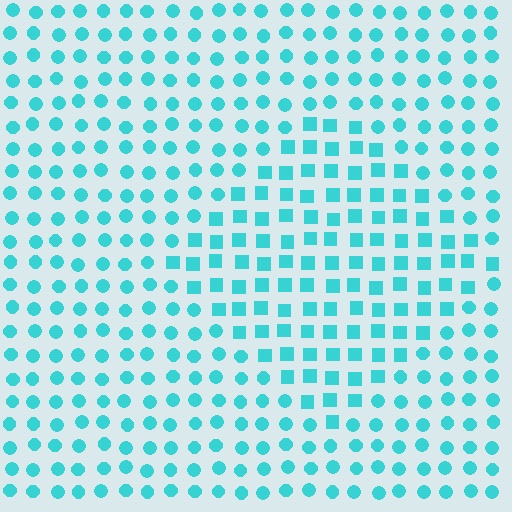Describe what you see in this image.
The image is filled with small cyan elements arranged in a uniform grid. A diamond-shaped region contains squares, while the surrounding area contains circles. The boundary is defined purely by the change in element shape.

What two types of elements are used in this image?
The image uses squares inside the diamond region and circles outside it.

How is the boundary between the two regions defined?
The boundary is defined by a change in element shape: squares inside vs. circles outside. All elements share the same color and spacing.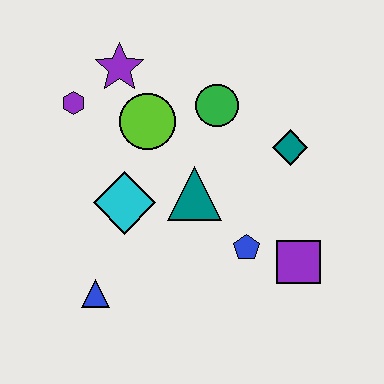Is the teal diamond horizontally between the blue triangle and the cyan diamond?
No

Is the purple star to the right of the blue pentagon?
No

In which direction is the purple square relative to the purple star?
The purple square is below the purple star.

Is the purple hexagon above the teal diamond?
Yes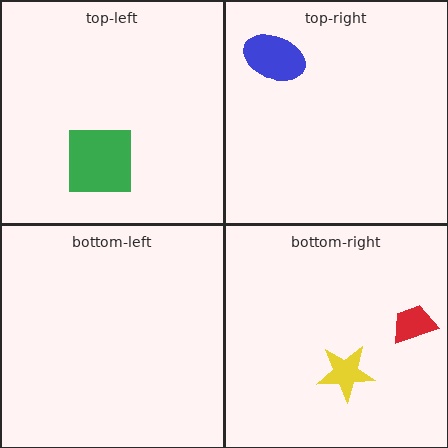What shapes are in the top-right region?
The blue ellipse.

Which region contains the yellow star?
The bottom-right region.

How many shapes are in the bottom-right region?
2.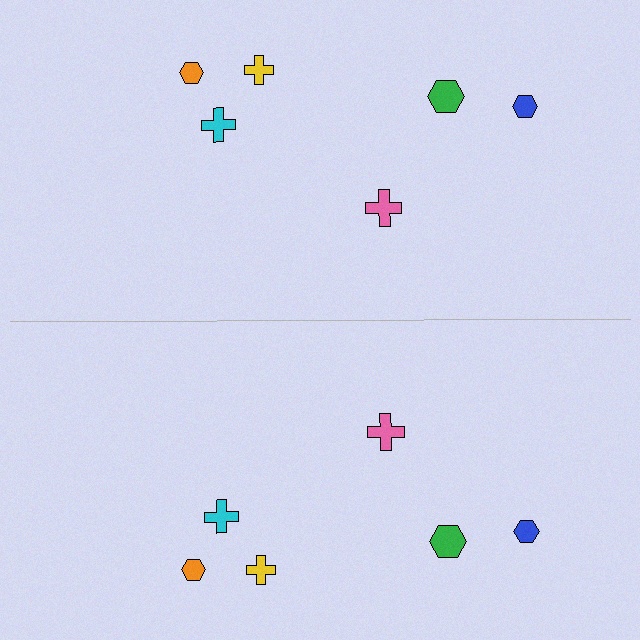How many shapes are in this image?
There are 12 shapes in this image.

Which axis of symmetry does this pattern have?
The pattern has a horizontal axis of symmetry running through the center of the image.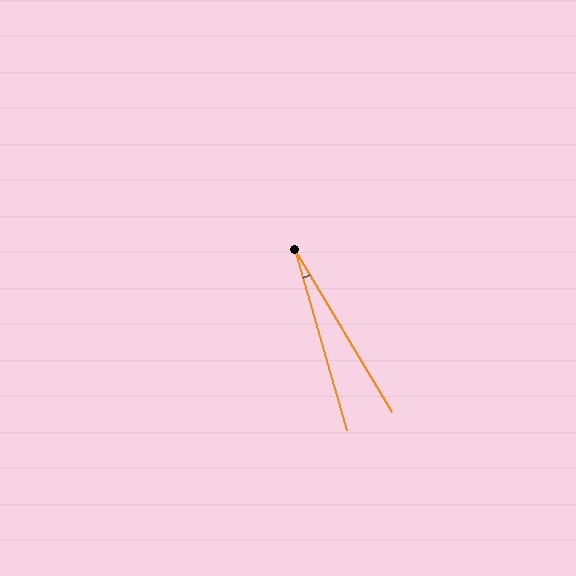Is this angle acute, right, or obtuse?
It is acute.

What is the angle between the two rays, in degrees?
Approximately 15 degrees.